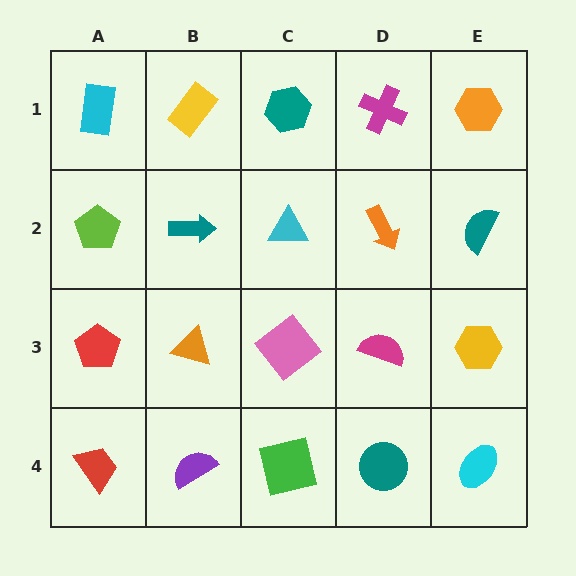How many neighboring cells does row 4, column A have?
2.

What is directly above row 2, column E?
An orange hexagon.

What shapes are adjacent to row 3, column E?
A teal semicircle (row 2, column E), a cyan ellipse (row 4, column E), a magenta semicircle (row 3, column D).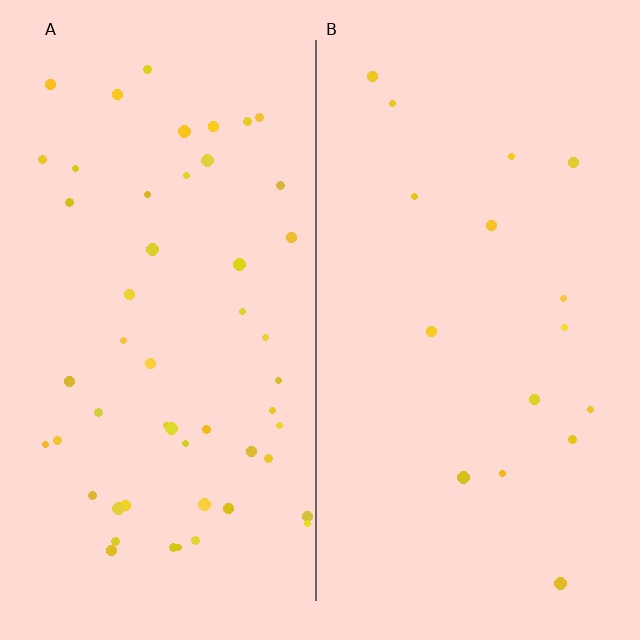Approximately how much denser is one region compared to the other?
Approximately 3.2× — region A over region B.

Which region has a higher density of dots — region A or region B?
A (the left).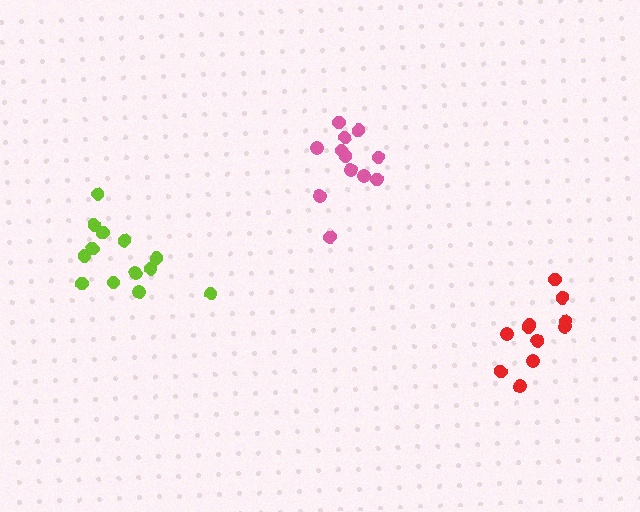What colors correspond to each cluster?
The clusters are colored: pink, lime, red.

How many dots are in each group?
Group 1: 12 dots, Group 2: 13 dots, Group 3: 11 dots (36 total).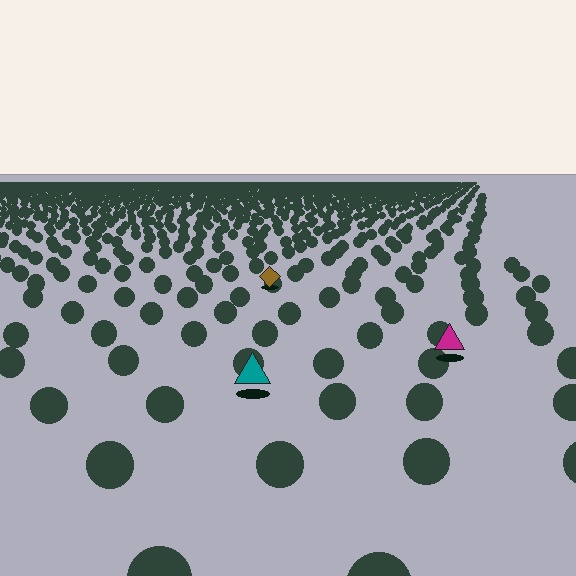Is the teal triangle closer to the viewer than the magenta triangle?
Yes. The teal triangle is closer — you can tell from the texture gradient: the ground texture is coarser near it.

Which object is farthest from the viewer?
The brown diamond is farthest from the viewer. It appears smaller and the ground texture around it is denser.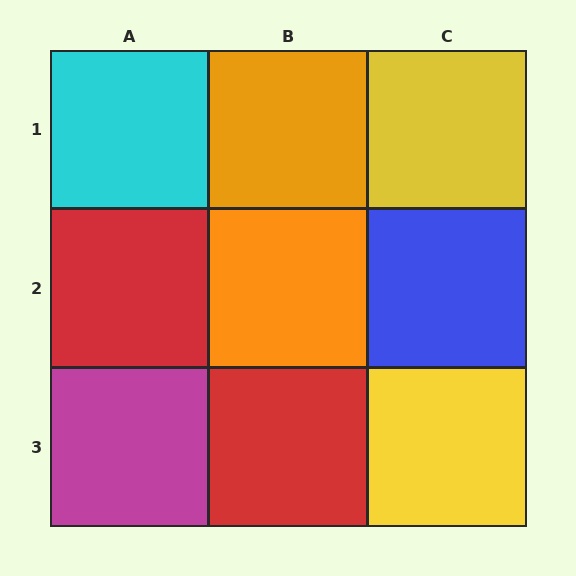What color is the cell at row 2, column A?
Red.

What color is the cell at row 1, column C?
Yellow.